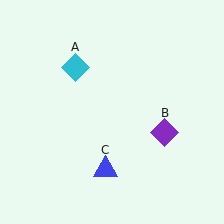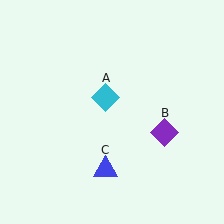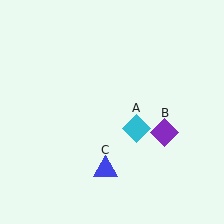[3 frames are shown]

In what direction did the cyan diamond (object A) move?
The cyan diamond (object A) moved down and to the right.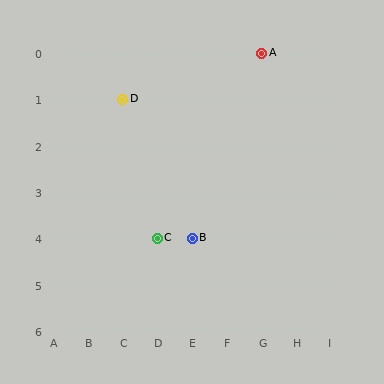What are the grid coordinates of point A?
Point A is at grid coordinates (G, 0).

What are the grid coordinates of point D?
Point D is at grid coordinates (C, 1).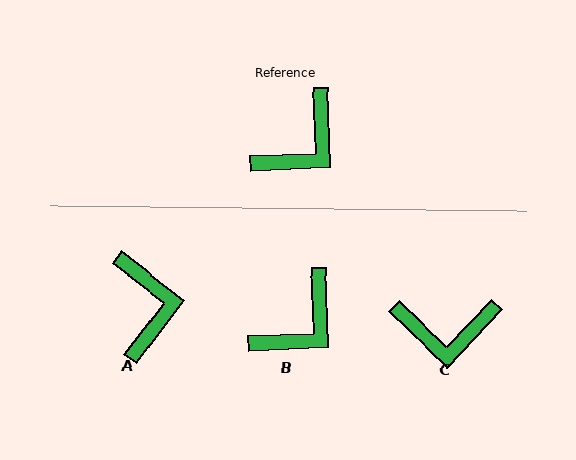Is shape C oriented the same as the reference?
No, it is off by about 46 degrees.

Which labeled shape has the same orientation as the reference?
B.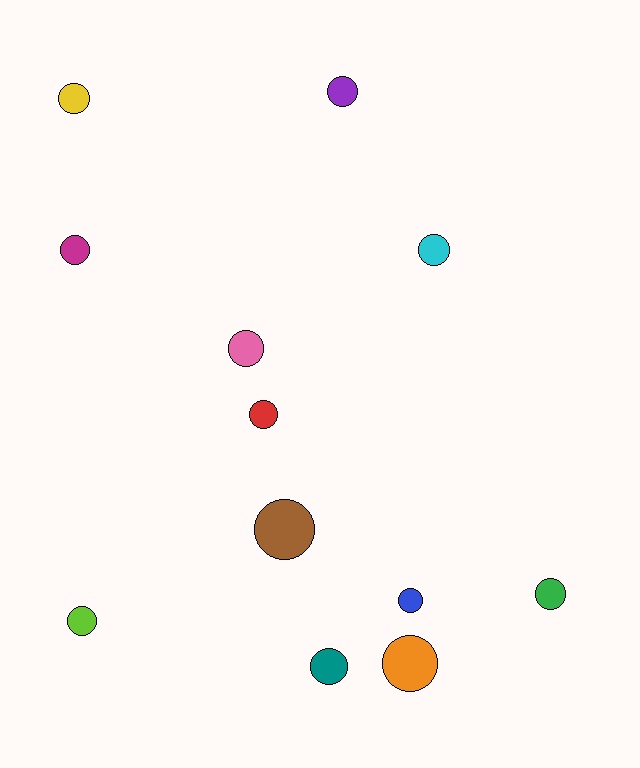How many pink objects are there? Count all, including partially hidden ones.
There is 1 pink object.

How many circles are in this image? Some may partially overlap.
There are 12 circles.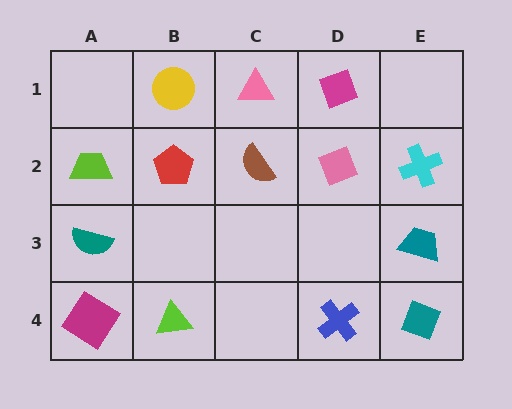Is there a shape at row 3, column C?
No, that cell is empty.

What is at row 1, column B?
A yellow circle.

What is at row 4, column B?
A lime triangle.